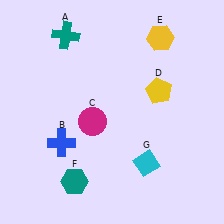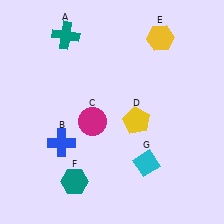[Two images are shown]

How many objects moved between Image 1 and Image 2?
1 object moved between the two images.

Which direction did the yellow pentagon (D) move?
The yellow pentagon (D) moved down.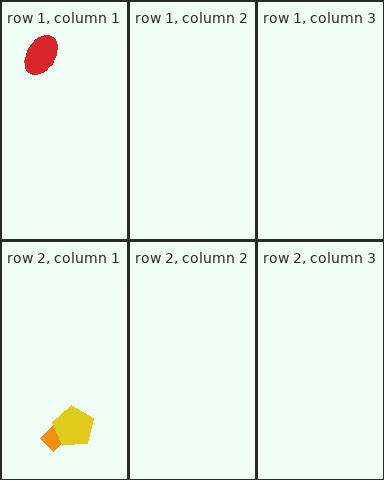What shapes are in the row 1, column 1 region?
The red ellipse.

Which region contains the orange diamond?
The row 2, column 1 region.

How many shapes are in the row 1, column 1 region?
1.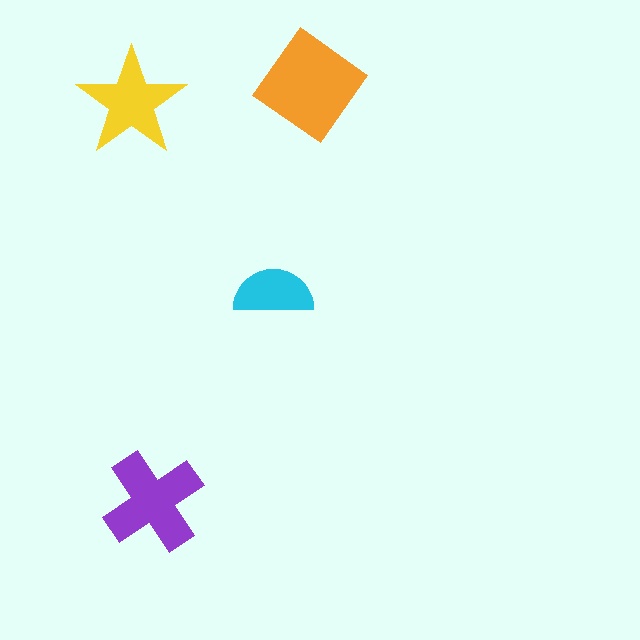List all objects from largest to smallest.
The orange diamond, the purple cross, the yellow star, the cyan semicircle.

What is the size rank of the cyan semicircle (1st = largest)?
4th.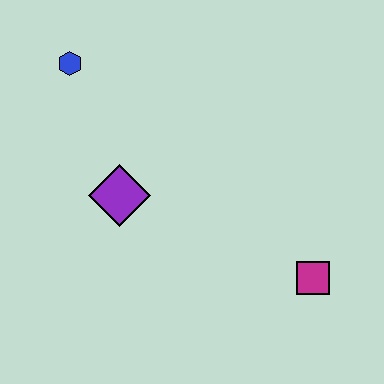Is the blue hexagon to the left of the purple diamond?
Yes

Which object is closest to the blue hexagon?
The purple diamond is closest to the blue hexagon.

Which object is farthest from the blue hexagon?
The magenta square is farthest from the blue hexagon.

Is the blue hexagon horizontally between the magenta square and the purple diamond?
No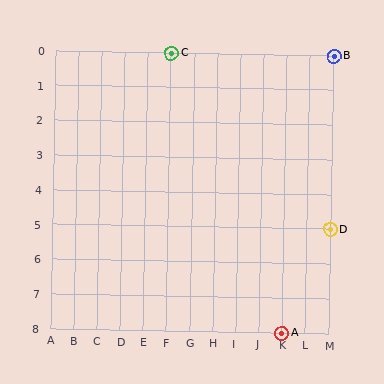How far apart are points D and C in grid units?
Points D and C are 7 columns and 5 rows apart (about 8.6 grid units diagonally).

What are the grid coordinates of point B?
Point B is at grid coordinates (M, 0).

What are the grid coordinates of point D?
Point D is at grid coordinates (M, 5).